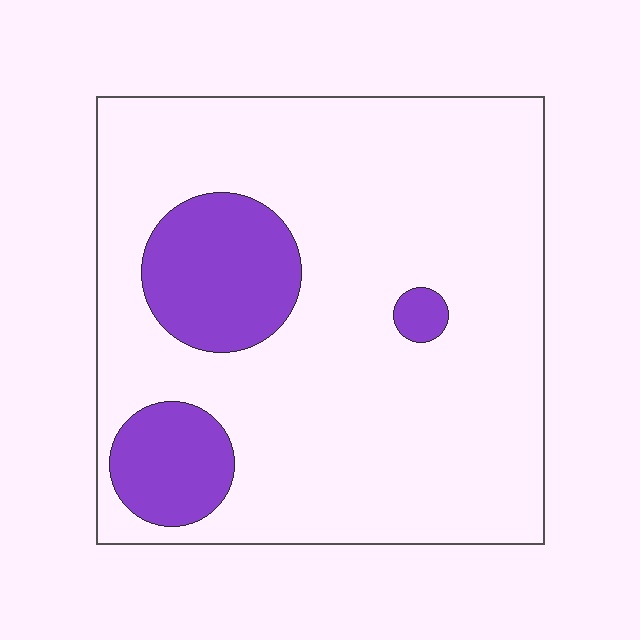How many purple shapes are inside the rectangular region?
3.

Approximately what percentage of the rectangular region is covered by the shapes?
Approximately 15%.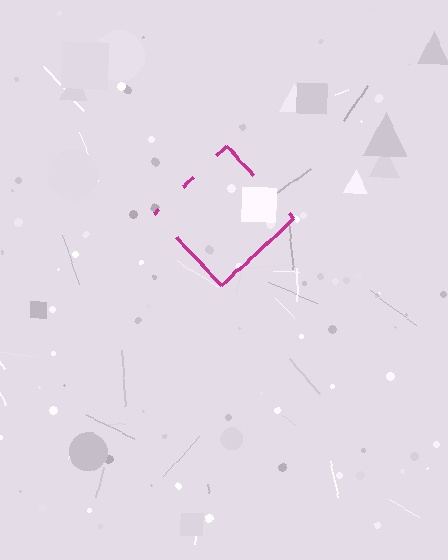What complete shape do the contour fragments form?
The contour fragments form a diamond.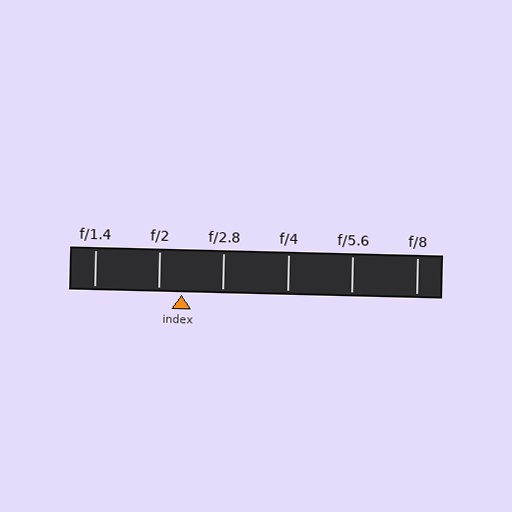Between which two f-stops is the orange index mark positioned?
The index mark is between f/2 and f/2.8.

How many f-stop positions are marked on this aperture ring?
There are 6 f-stop positions marked.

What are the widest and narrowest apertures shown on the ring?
The widest aperture shown is f/1.4 and the narrowest is f/8.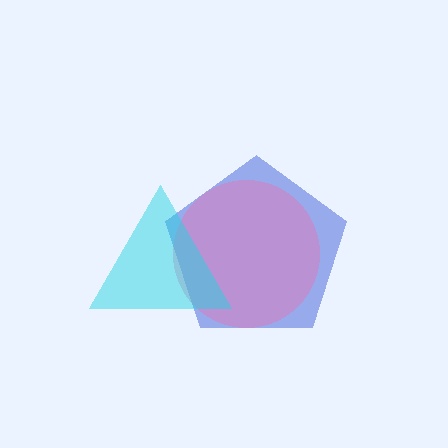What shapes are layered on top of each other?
The layered shapes are: a blue pentagon, a pink circle, a cyan triangle.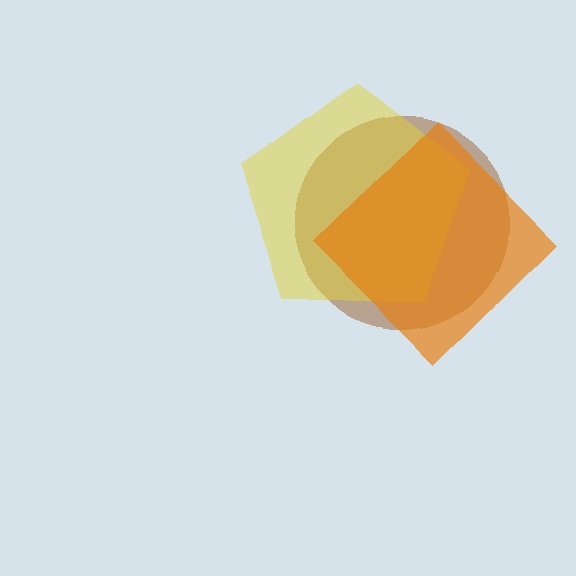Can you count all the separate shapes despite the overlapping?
Yes, there are 3 separate shapes.